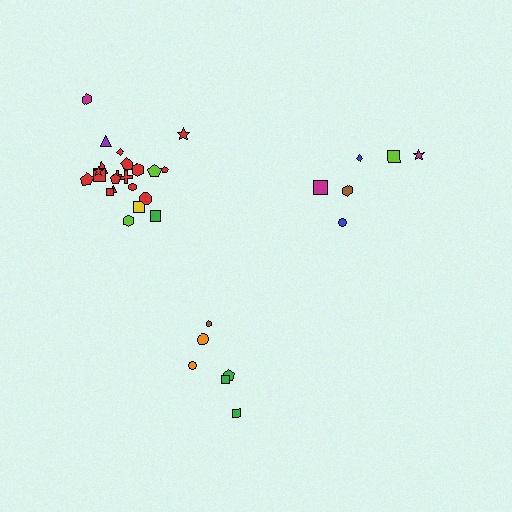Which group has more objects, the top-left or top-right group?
The top-left group.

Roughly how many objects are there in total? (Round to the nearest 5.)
Roughly 35 objects in total.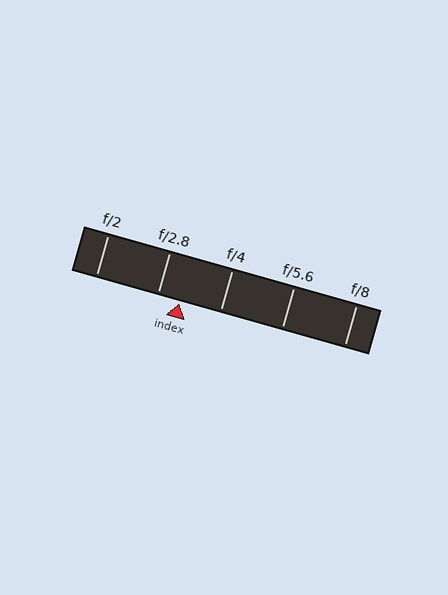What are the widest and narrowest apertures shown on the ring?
The widest aperture shown is f/2 and the narrowest is f/8.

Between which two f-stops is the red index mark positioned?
The index mark is between f/2.8 and f/4.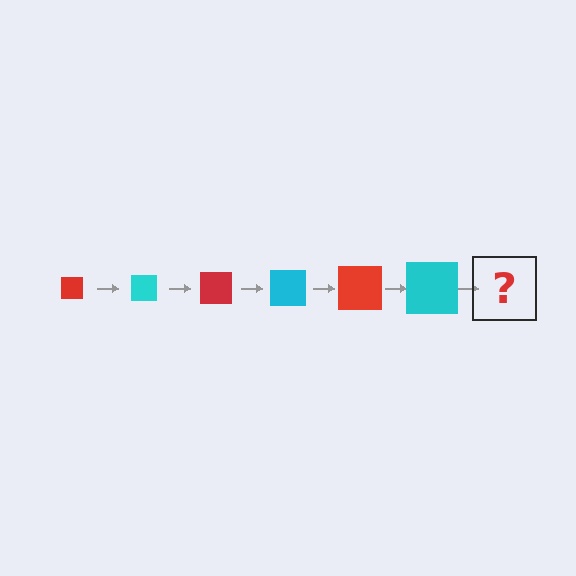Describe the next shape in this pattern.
It should be a red square, larger than the previous one.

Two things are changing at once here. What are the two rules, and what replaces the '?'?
The two rules are that the square grows larger each step and the color cycles through red and cyan. The '?' should be a red square, larger than the previous one.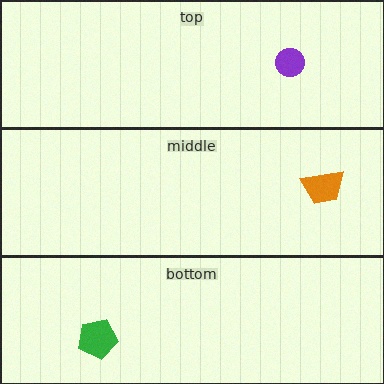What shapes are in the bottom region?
The green pentagon.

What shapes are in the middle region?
The orange trapezoid.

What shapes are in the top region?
The purple circle.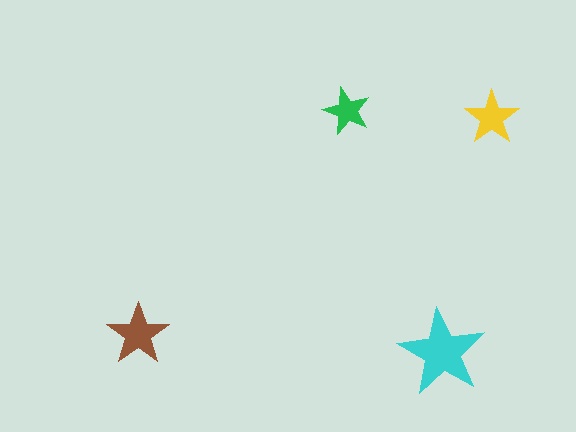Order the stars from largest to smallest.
the cyan one, the brown one, the yellow one, the green one.